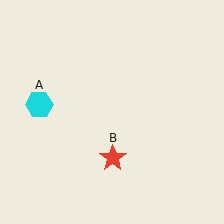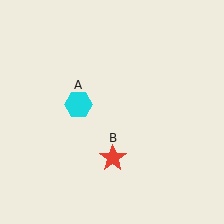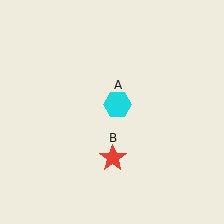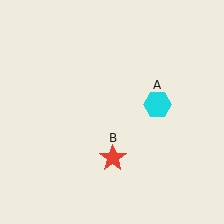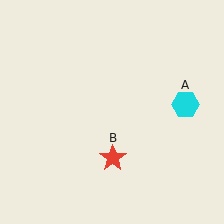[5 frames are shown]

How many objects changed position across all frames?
1 object changed position: cyan hexagon (object A).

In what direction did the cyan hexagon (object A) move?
The cyan hexagon (object A) moved right.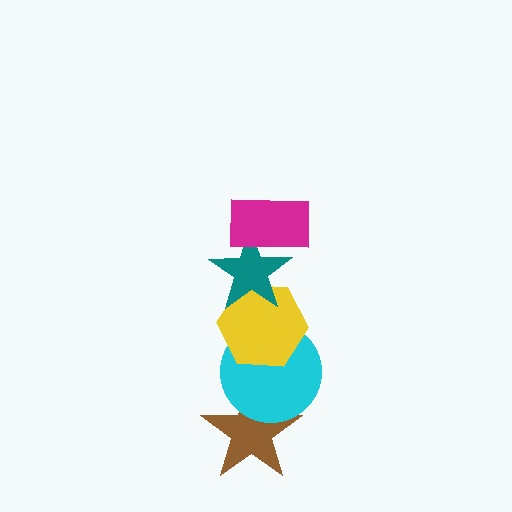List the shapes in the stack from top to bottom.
From top to bottom: the magenta rectangle, the teal star, the yellow hexagon, the cyan circle, the brown star.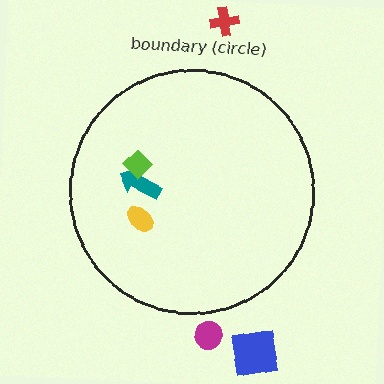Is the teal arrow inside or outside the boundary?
Inside.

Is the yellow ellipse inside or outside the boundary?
Inside.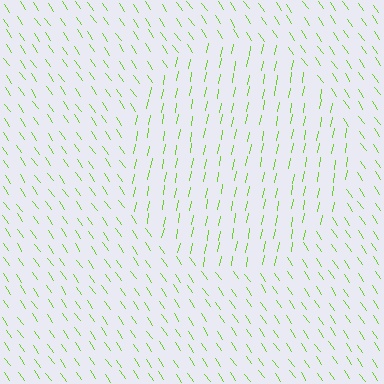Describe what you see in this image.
The image is filled with small lime line segments. A circle region in the image has lines oriented differently from the surrounding lines, creating a visible texture boundary.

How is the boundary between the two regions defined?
The boundary is defined purely by a change in line orientation (approximately 45 degrees difference). All lines are the same color and thickness.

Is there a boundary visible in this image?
Yes, there is a texture boundary formed by a change in line orientation.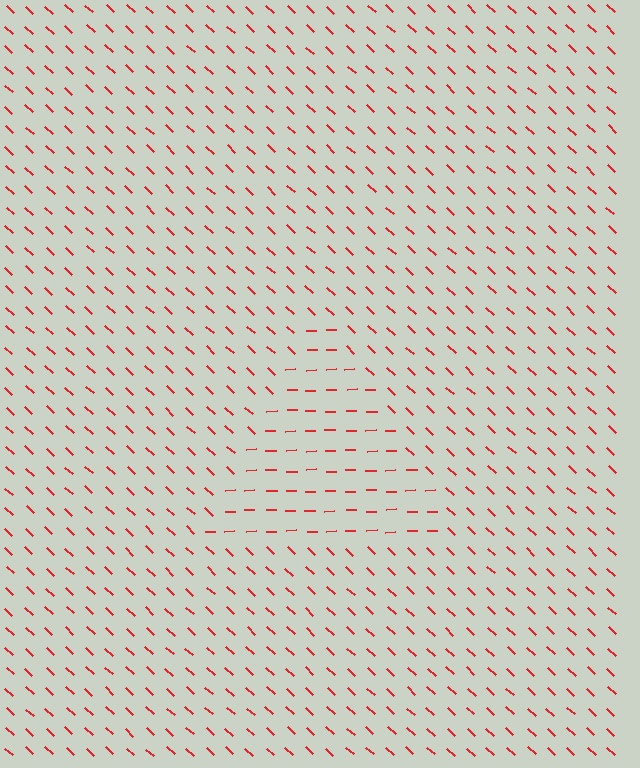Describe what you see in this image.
The image is filled with small red line segments. A triangle region in the image has lines oriented differently from the surrounding lines, creating a visible texture boundary.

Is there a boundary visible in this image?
Yes, there is a texture boundary formed by a change in line orientation.